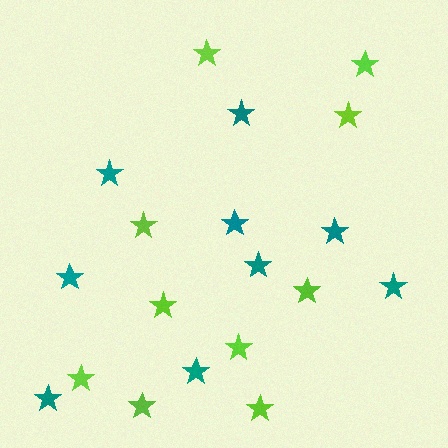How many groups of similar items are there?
There are 2 groups: one group of lime stars (10) and one group of teal stars (9).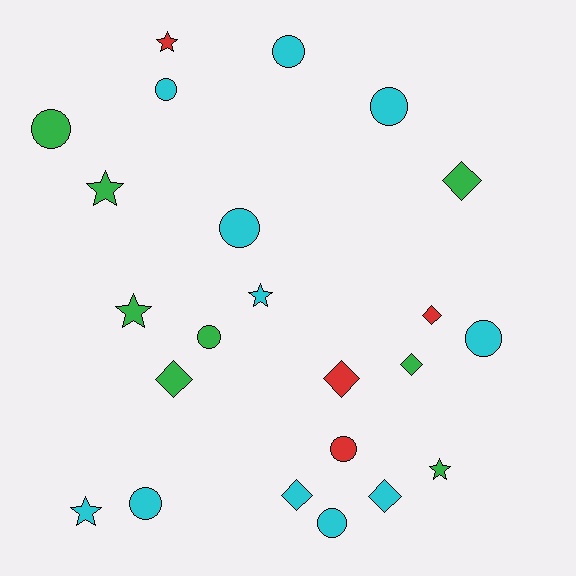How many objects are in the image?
There are 23 objects.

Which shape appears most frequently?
Circle, with 10 objects.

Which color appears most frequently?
Cyan, with 11 objects.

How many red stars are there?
There is 1 red star.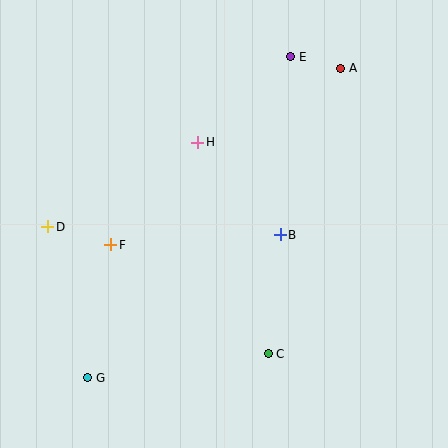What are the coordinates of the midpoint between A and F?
The midpoint between A and F is at (226, 156).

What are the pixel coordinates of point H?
Point H is at (198, 142).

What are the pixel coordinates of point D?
Point D is at (48, 227).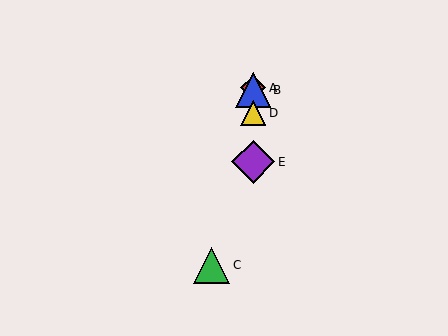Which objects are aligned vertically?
Objects A, B, D, E are aligned vertically.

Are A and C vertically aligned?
No, A is at x≈253 and C is at x≈212.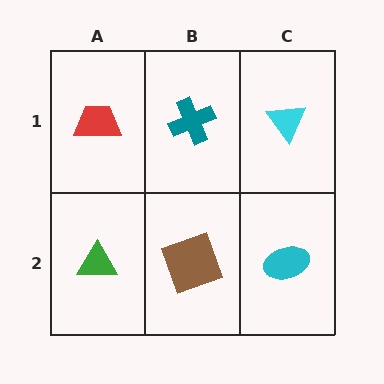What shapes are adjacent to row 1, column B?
A brown square (row 2, column B), a red trapezoid (row 1, column A), a cyan triangle (row 1, column C).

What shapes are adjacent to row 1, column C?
A cyan ellipse (row 2, column C), a teal cross (row 1, column B).